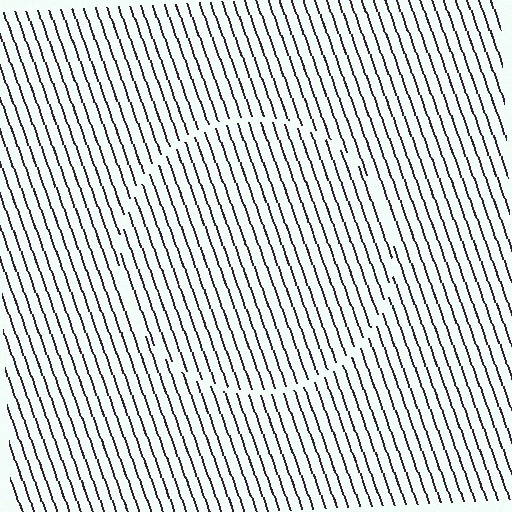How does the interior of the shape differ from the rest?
The interior of the shape contains the same grating, shifted by half a period — the contour is defined by the phase discontinuity where line-ends from the inner and outer gratings abut.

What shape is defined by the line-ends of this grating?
An illusory circle. The interior of the shape contains the same grating, shifted by half a period — the contour is defined by the phase discontinuity where line-ends from the inner and outer gratings abut.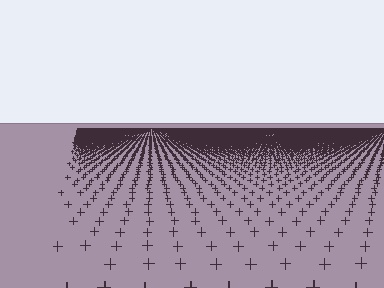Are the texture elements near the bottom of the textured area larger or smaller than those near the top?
Larger. Near the bottom, elements are closer to the viewer and appear at a bigger on-screen size.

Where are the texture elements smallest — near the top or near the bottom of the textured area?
Near the top.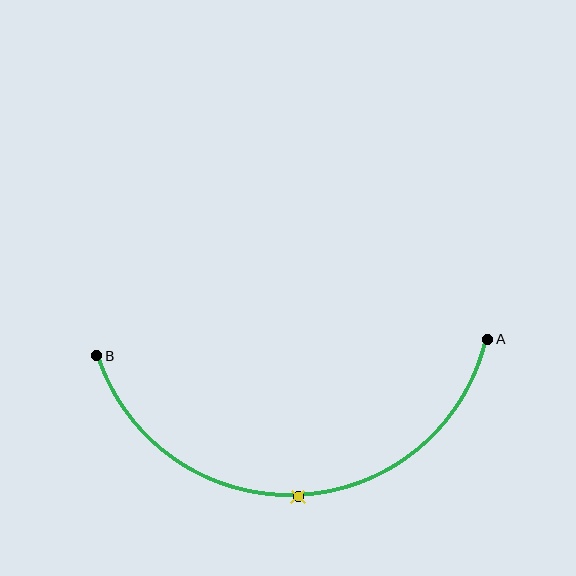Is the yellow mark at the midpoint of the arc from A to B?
Yes. The yellow mark lies on the arc at equal arc-length from both A and B — it is the arc midpoint.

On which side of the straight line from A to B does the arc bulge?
The arc bulges below the straight line connecting A and B.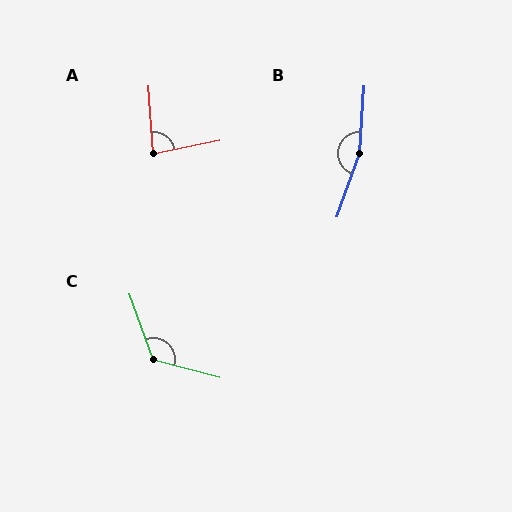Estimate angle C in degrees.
Approximately 124 degrees.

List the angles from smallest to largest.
A (82°), C (124°), B (164°).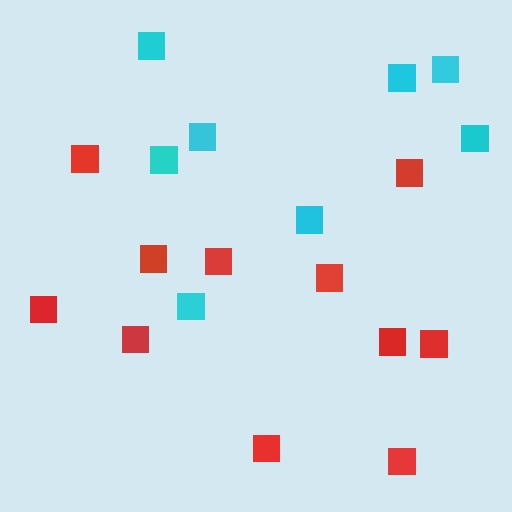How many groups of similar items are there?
There are 2 groups: one group of red squares (11) and one group of cyan squares (8).